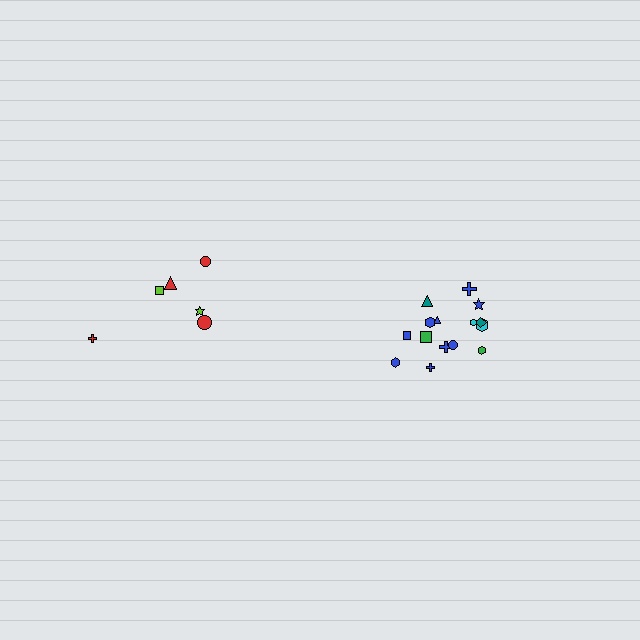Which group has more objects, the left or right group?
The right group.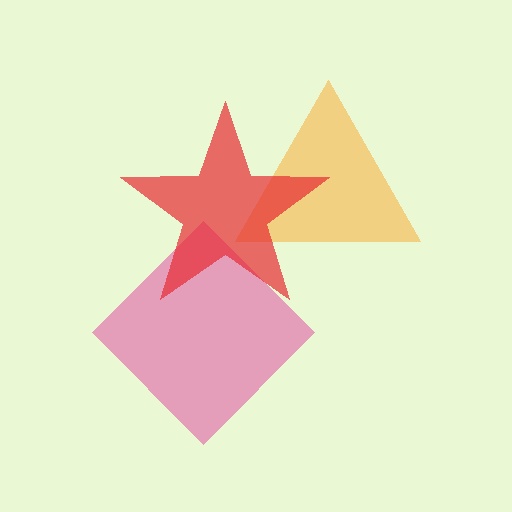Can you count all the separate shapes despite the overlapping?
Yes, there are 3 separate shapes.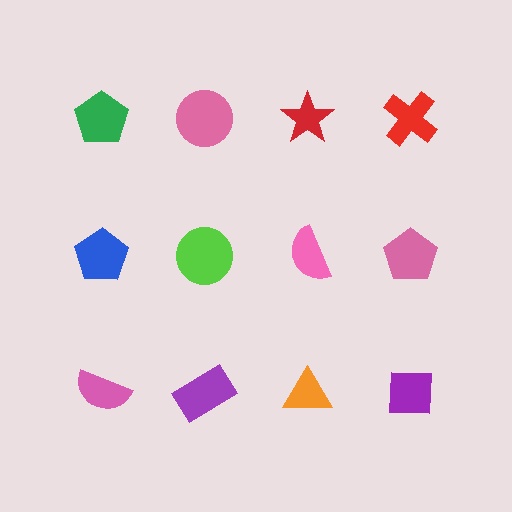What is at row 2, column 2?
A lime circle.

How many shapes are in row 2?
4 shapes.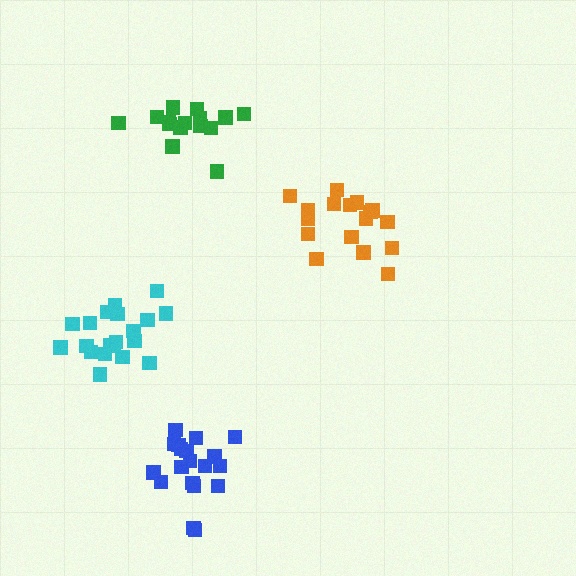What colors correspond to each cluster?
The clusters are colored: green, cyan, orange, blue.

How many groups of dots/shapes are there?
There are 4 groups.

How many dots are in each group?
Group 1: 15 dots, Group 2: 20 dots, Group 3: 17 dots, Group 4: 19 dots (71 total).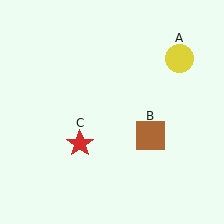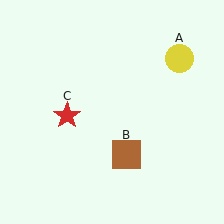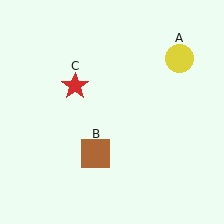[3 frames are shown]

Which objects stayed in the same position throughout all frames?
Yellow circle (object A) remained stationary.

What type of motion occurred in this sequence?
The brown square (object B), red star (object C) rotated clockwise around the center of the scene.